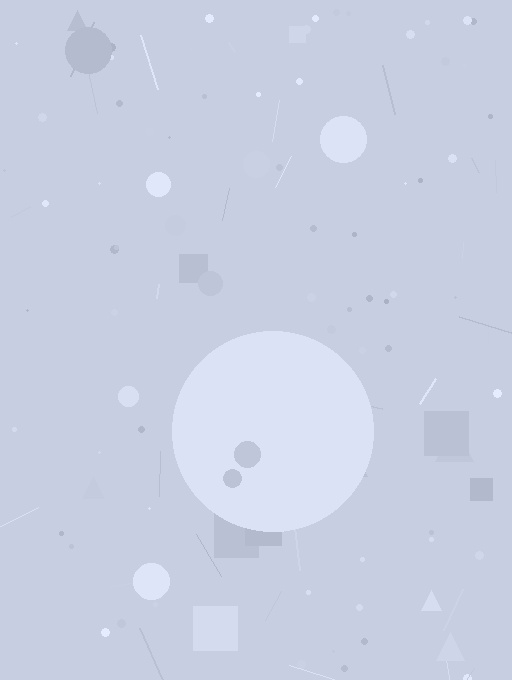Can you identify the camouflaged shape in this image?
The camouflaged shape is a circle.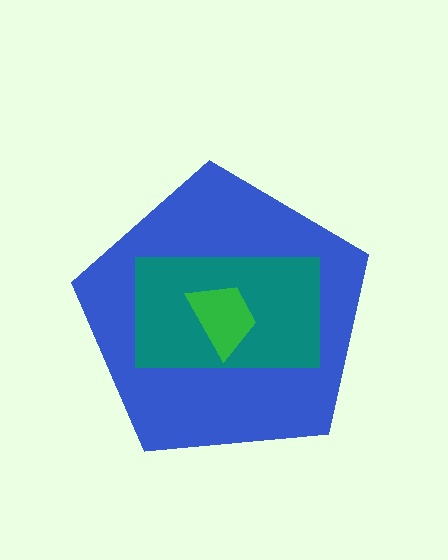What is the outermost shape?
The blue pentagon.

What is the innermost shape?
The green trapezoid.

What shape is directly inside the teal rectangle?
The green trapezoid.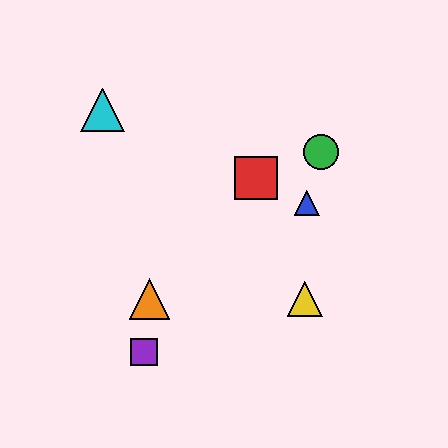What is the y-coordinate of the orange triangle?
The orange triangle is at y≈299.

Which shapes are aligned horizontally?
The yellow triangle, the orange triangle are aligned horizontally.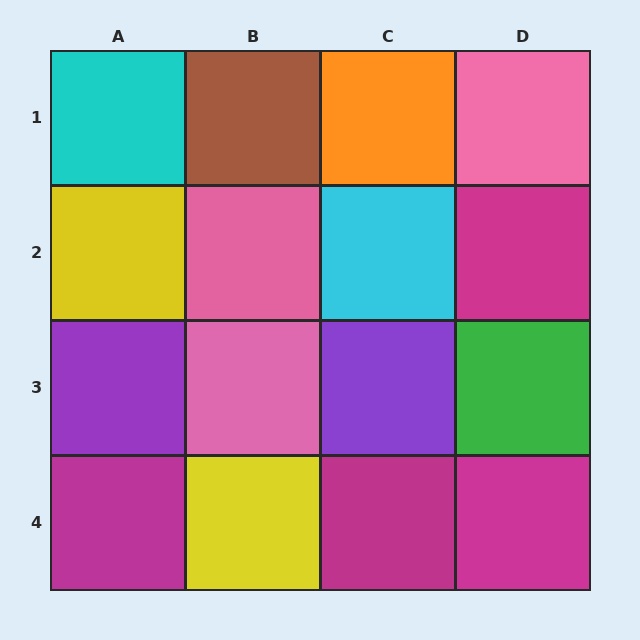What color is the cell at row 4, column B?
Yellow.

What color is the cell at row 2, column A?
Yellow.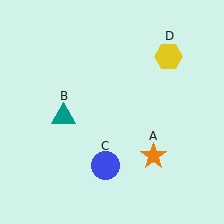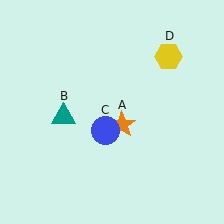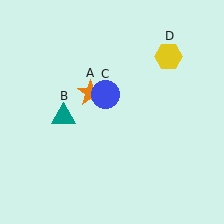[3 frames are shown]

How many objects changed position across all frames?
2 objects changed position: orange star (object A), blue circle (object C).